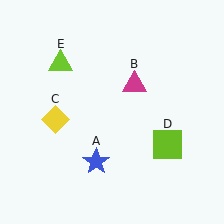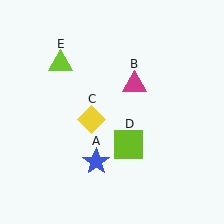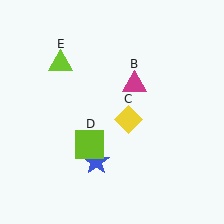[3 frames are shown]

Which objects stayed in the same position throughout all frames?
Blue star (object A) and magenta triangle (object B) and lime triangle (object E) remained stationary.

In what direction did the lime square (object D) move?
The lime square (object D) moved left.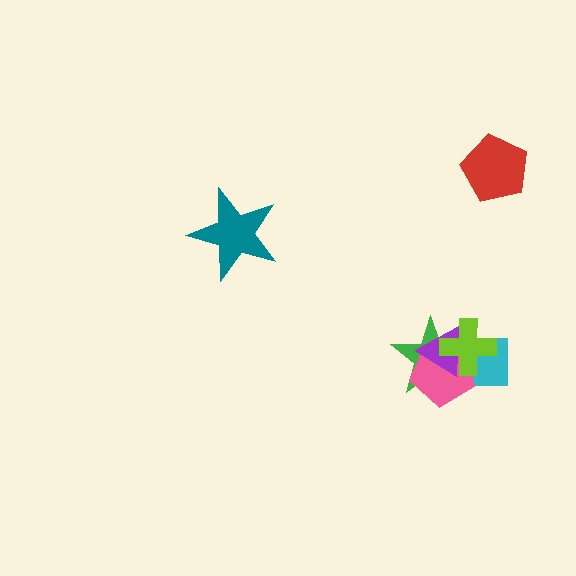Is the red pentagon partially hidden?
No, no other shape covers it.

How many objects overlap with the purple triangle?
4 objects overlap with the purple triangle.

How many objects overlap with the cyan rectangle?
4 objects overlap with the cyan rectangle.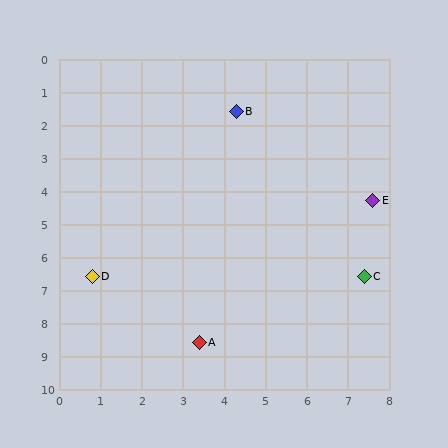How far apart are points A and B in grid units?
Points A and B are about 7.1 grid units apart.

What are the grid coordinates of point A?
Point A is at approximately (3.4, 8.6).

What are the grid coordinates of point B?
Point B is at approximately (4.3, 1.6).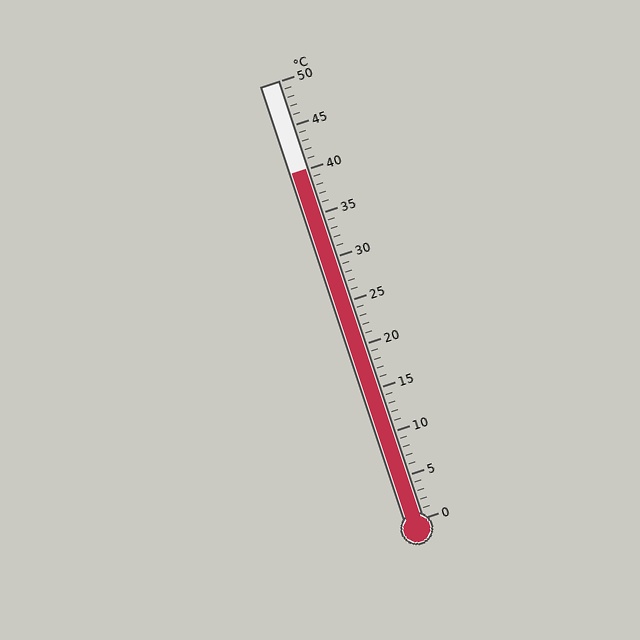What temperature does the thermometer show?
The thermometer shows approximately 40°C.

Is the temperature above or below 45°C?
The temperature is below 45°C.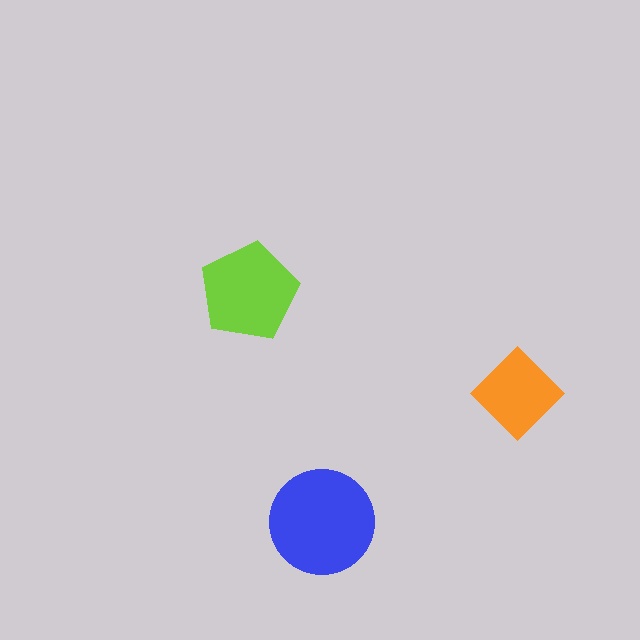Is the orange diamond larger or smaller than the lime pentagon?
Smaller.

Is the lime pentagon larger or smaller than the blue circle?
Smaller.